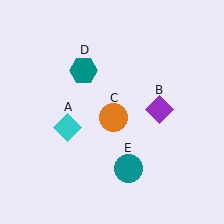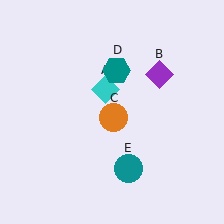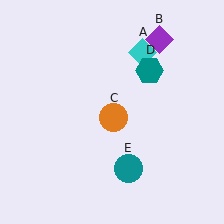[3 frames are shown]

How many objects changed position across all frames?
3 objects changed position: cyan diamond (object A), purple diamond (object B), teal hexagon (object D).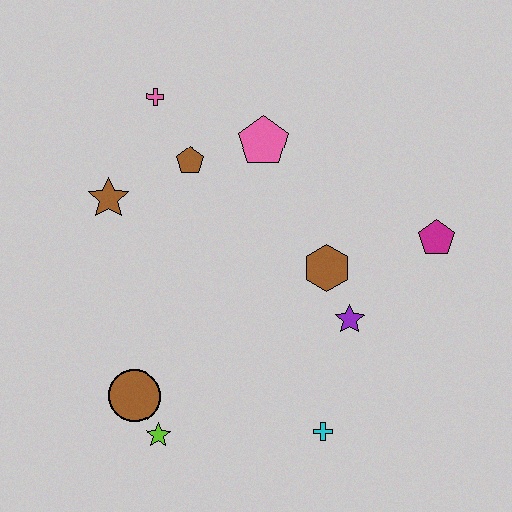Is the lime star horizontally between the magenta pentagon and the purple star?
No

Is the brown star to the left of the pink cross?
Yes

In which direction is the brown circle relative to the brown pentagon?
The brown circle is below the brown pentagon.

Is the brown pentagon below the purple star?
No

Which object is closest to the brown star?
The brown pentagon is closest to the brown star.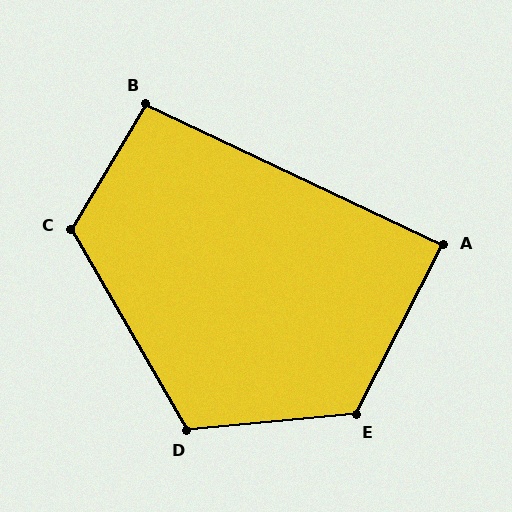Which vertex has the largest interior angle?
E, at approximately 122 degrees.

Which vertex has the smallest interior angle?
A, at approximately 88 degrees.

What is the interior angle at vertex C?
Approximately 119 degrees (obtuse).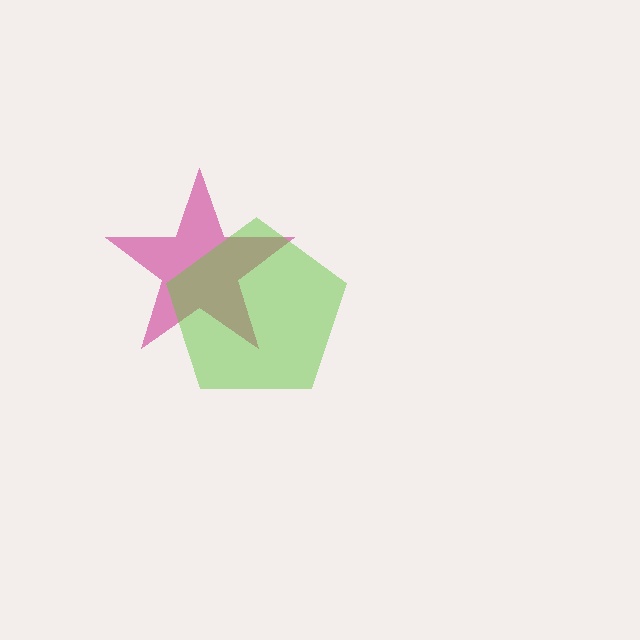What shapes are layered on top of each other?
The layered shapes are: a magenta star, a lime pentagon.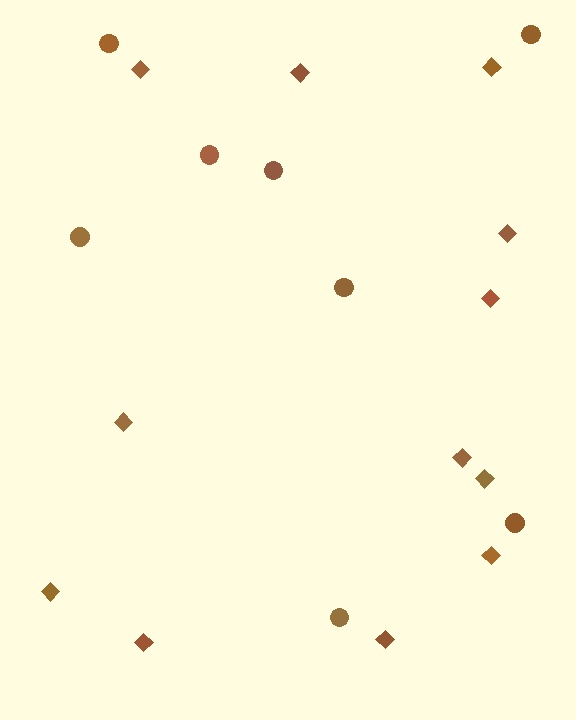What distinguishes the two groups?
There are 2 groups: one group of circles (8) and one group of diamonds (12).